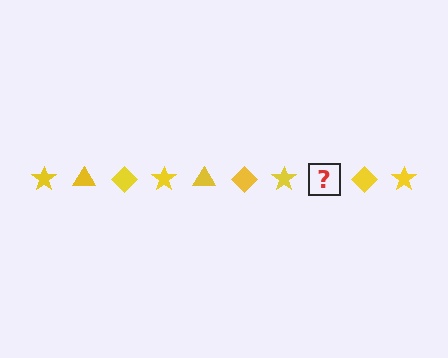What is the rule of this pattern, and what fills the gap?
The rule is that the pattern cycles through star, triangle, diamond shapes in yellow. The gap should be filled with a yellow triangle.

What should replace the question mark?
The question mark should be replaced with a yellow triangle.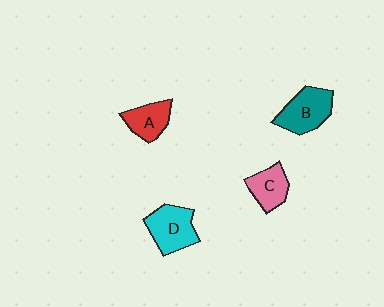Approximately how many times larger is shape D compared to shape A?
Approximately 1.4 times.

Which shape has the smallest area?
Shape A (red).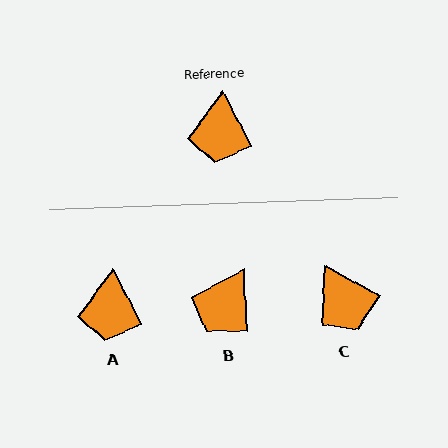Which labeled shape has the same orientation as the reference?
A.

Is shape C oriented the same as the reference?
No, it is off by about 35 degrees.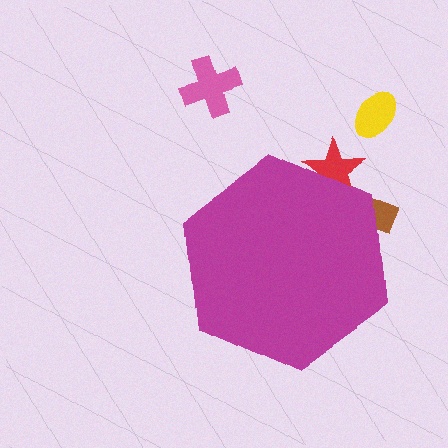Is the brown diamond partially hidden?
Yes, the brown diamond is partially hidden behind the magenta hexagon.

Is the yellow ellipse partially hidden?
No, the yellow ellipse is fully visible.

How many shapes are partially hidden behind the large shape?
2 shapes are partially hidden.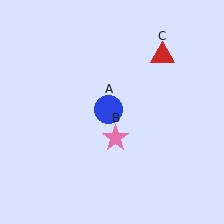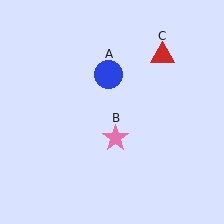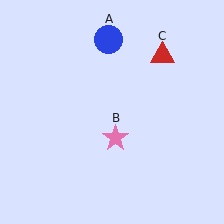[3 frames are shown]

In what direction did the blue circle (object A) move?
The blue circle (object A) moved up.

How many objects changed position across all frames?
1 object changed position: blue circle (object A).